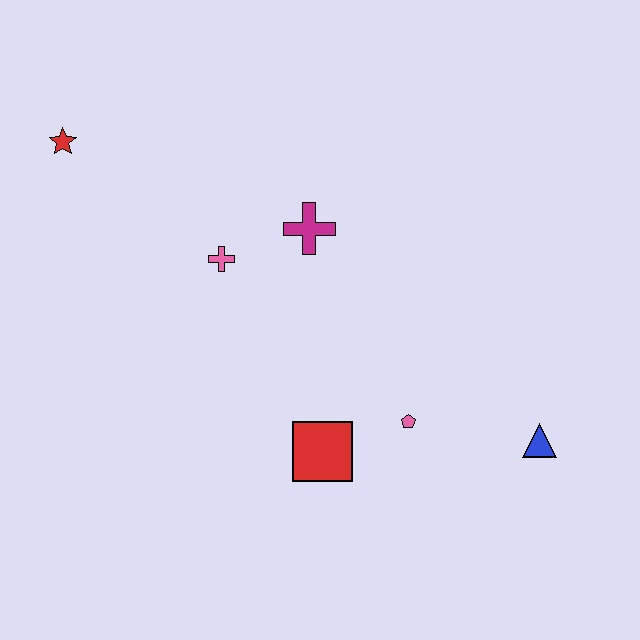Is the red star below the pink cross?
No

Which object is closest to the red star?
The pink cross is closest to the red star.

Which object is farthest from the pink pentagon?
The red star is farthest from the pink pentagon.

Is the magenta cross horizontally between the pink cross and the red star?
No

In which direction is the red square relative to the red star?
The red square is below the red star.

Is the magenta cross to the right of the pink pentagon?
No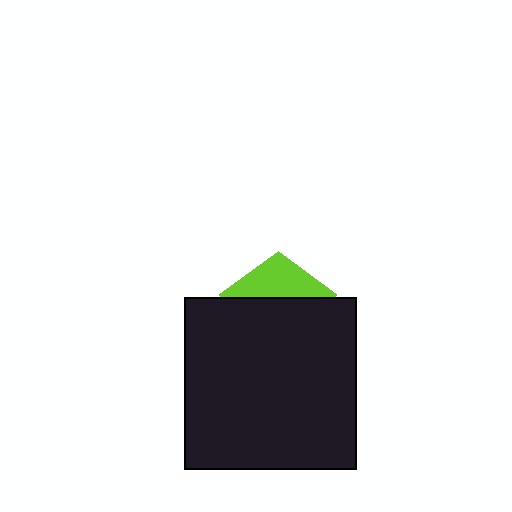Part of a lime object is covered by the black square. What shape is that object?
It is a pentagon.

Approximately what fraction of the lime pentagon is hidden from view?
Roughly 68% of the lime pentagon is hidden behind the black square.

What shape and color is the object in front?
The object in front is a black square.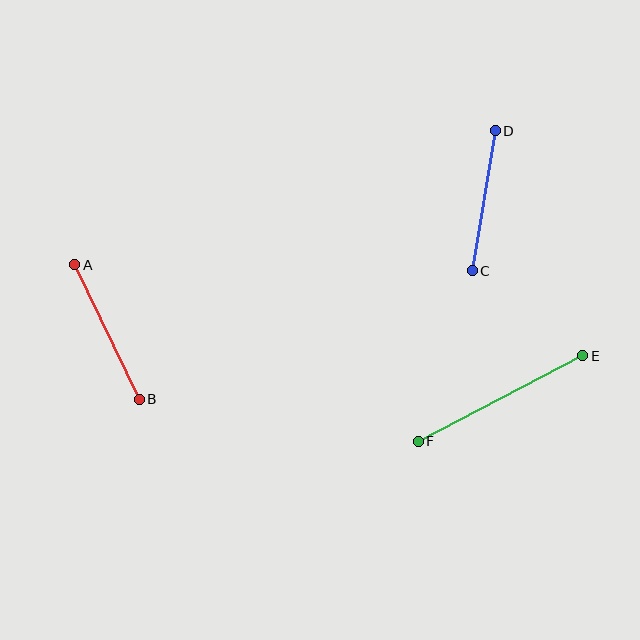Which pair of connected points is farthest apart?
Points E and F are farthest apart.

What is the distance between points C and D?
The distance is approximately 142 pixels.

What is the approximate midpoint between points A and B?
The midpoint is at approximately (107, 332) pixels.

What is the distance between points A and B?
The distance is approximately 149 pixels.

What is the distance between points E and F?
The distance is approximately 185 pixels.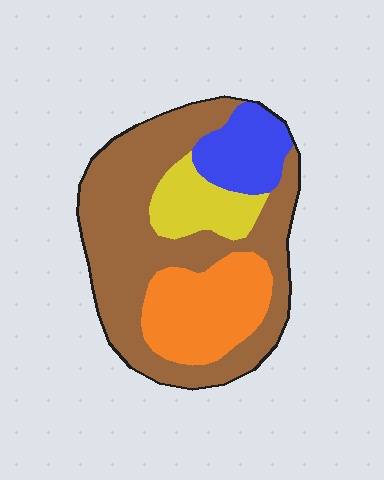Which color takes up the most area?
Brown, at roughly 55%.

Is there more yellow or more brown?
Brown.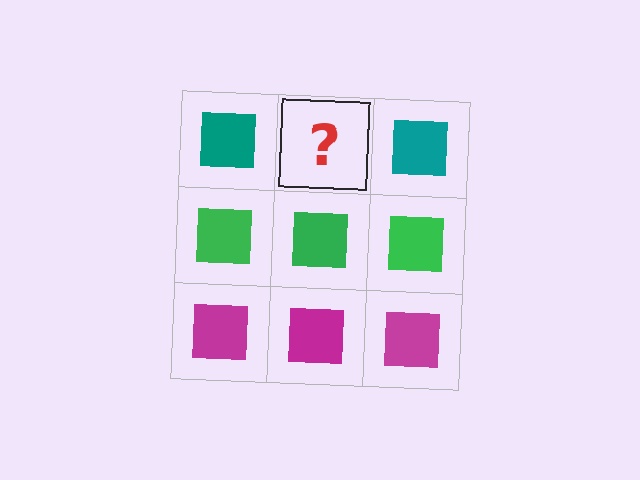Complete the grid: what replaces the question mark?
The question mark should be replaced with a teal square.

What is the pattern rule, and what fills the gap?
The rule is that each row has a consistent color. The gap should be filled with a teal square.